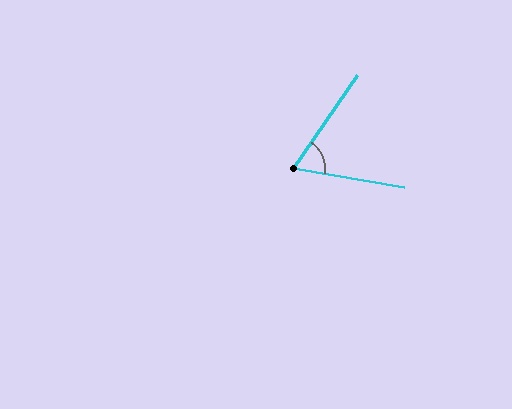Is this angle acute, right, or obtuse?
It is acute.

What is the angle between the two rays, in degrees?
Approximately 65 degrees.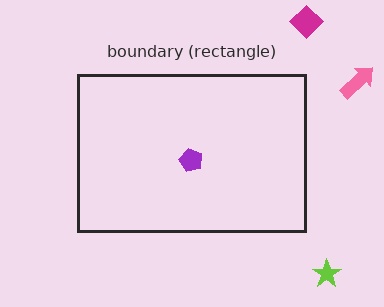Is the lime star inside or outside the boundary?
Outside.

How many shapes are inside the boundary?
1 inside, 3 outside.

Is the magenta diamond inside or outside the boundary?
Outside.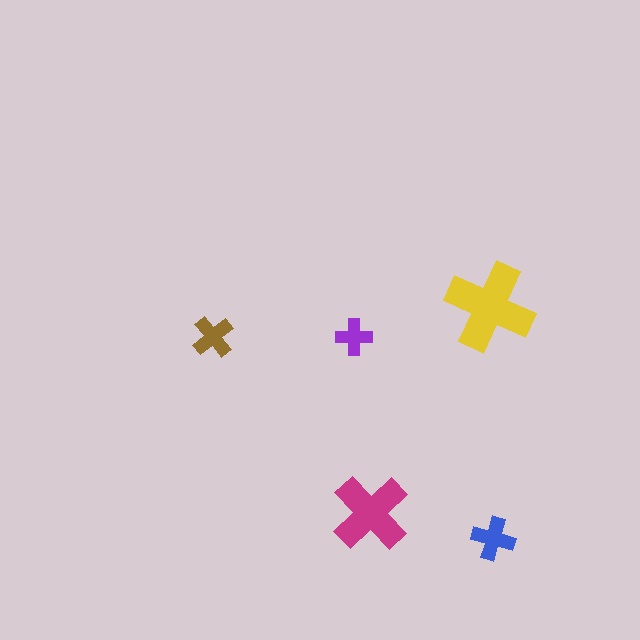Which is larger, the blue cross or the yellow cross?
The yellow one.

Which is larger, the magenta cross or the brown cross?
The magenta one.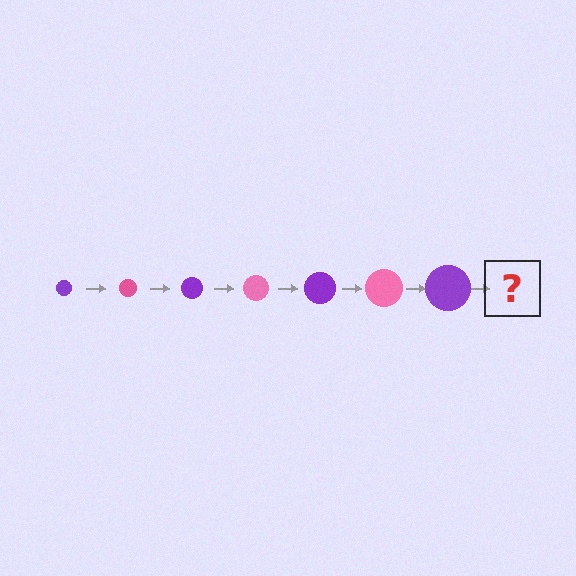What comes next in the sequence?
The next element should be a pink circle, larger than the previous one.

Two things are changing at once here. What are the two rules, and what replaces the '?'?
The two rules are that the circle grows larger each step and the color cycles through purple and pink. The '?' should be a pink circle, larger than the previous one.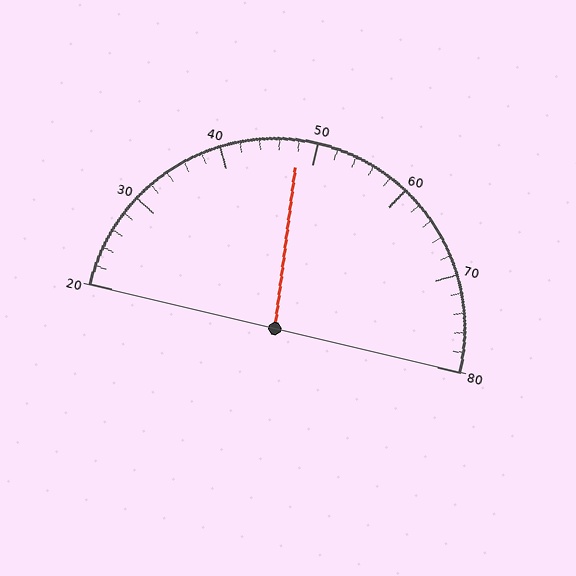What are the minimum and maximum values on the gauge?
The gauge ranges from 20 to 80.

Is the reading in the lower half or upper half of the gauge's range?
The reading is in the lower half of the range (20 to 80).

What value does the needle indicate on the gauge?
The needle indicates approximately 48.